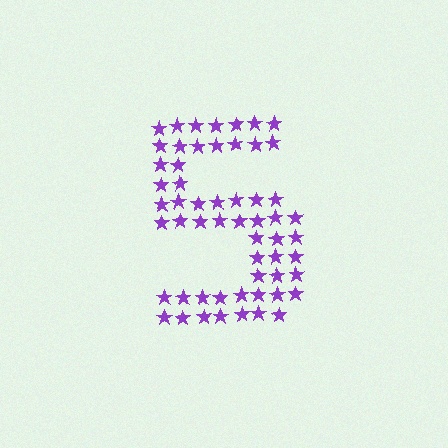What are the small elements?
The small elements are stars.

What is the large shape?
The large shape is the digit 5.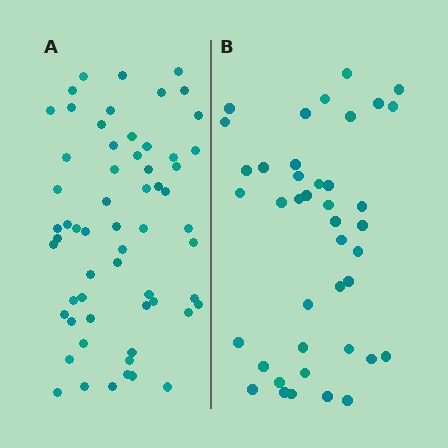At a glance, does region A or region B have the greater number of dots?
Region A (the left region) has more dots.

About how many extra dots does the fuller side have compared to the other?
Region A has approximately 20 more dots than region B.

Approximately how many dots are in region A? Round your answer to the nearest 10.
About 60 dots.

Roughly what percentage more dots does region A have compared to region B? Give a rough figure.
About 45% more.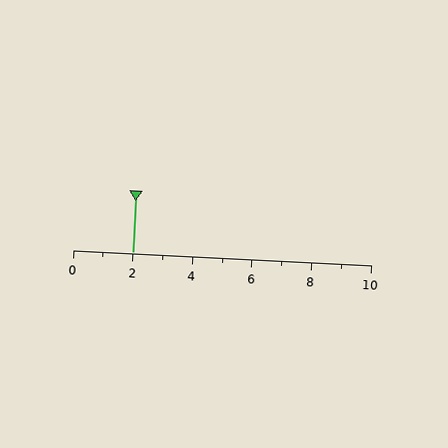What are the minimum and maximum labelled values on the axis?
The axis runs from 0 to 10.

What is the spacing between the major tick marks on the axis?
The major ticks are spaced 2 apart.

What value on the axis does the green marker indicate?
The marker indicates approximately 2.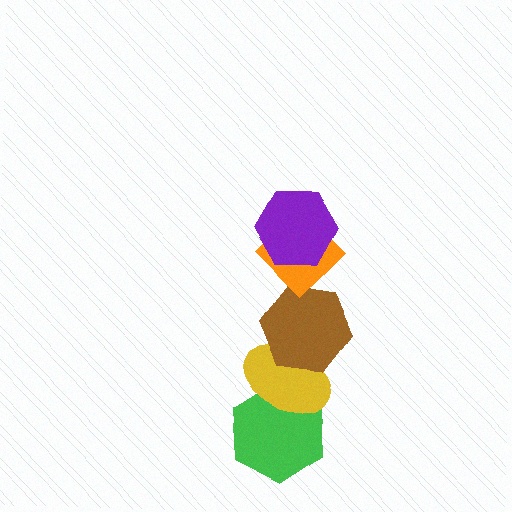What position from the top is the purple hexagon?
The purple hexagon is 1st from the top.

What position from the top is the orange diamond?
The orange diamond is 2nd from the top.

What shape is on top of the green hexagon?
The yellow ellipse is on top of the green hexagon.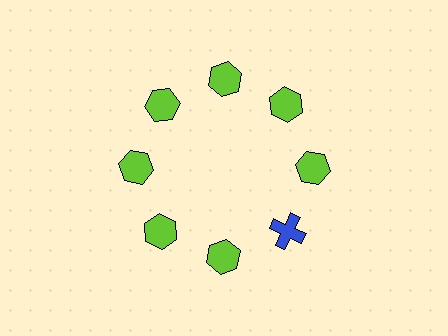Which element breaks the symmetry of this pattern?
The blue cross at roughly the 4 o'clock position breaks the symmetry. All other shapes are lime hexagons.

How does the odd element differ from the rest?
It differs in both color (blue instead of lime) and shape (cross instead of hexagon).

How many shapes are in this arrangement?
There are 8 shapes arranged in a ring pattern.